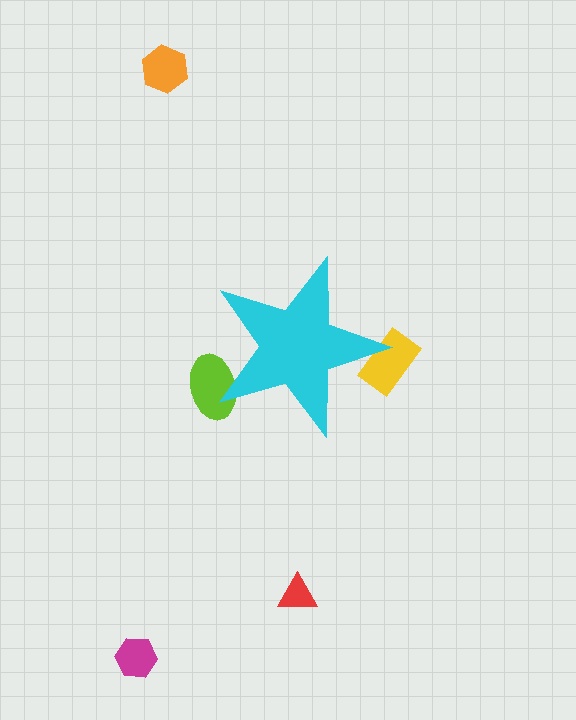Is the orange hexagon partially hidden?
No, the orange hexagon is fully visible.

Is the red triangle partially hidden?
No, the red triangle is fully visible.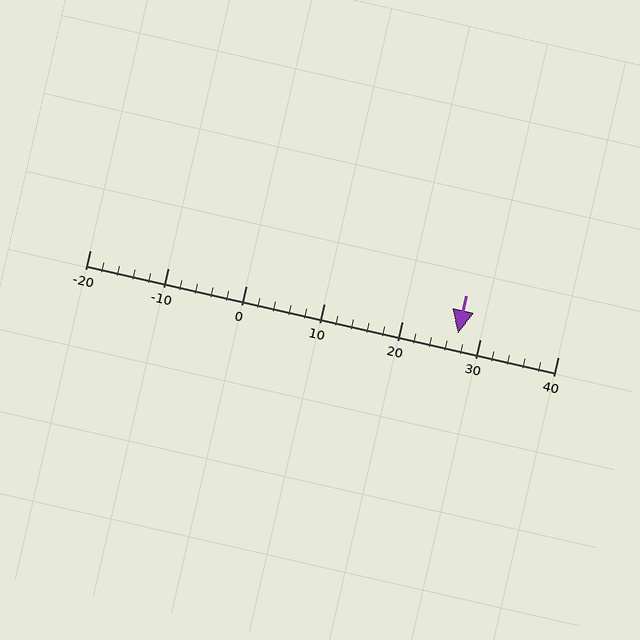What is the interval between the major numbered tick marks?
The major tick marks are spaced 10 units apart.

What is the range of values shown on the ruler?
The ruler shows values from -20 to 40.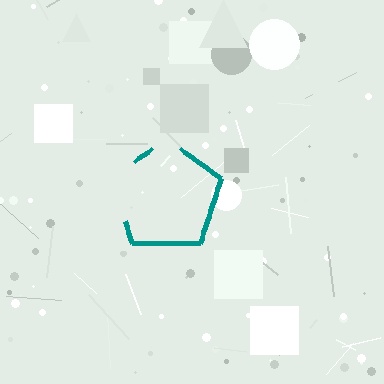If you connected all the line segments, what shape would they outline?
They would outline a pentagon.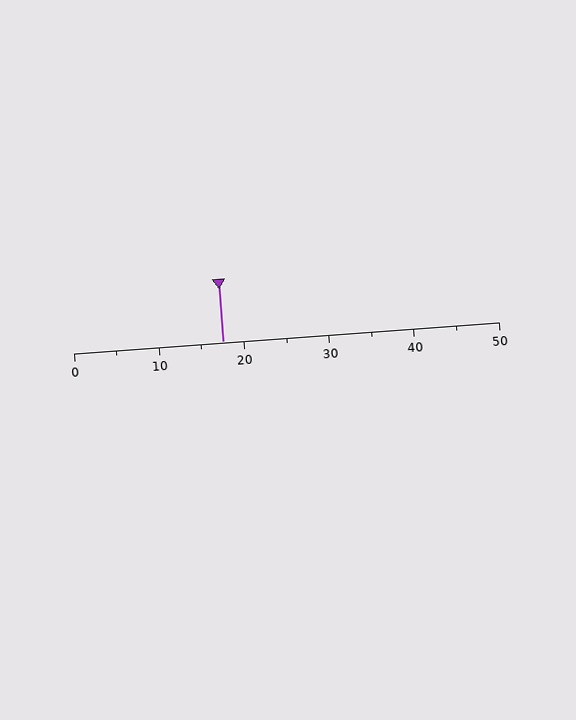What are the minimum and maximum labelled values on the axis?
The axis runs from 0 to 50.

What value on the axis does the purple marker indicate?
The marker indicates approximately 17.5.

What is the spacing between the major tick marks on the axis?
The major ticks are spaced 10 apart.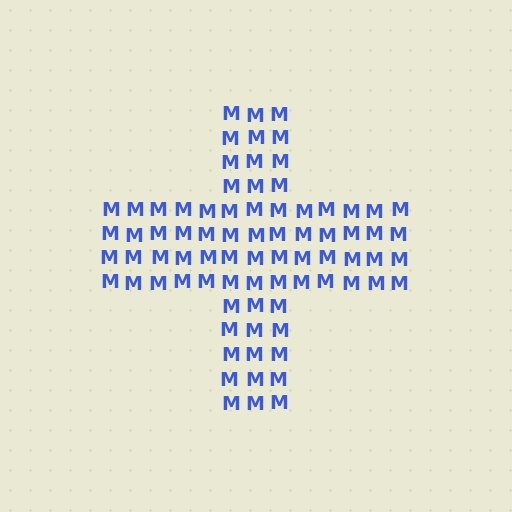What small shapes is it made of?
It is made of small letter M's.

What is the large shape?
The large shape is a cross.